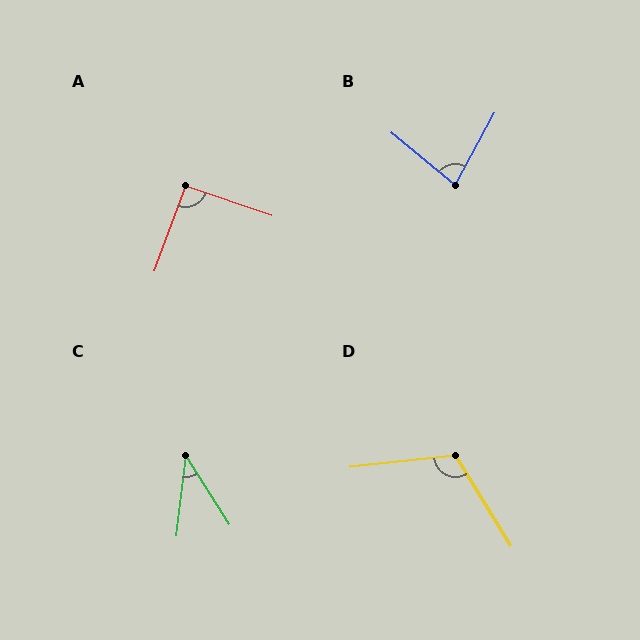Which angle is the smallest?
C, at approximately 39 degrees.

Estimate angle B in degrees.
Approximately 79 degrees.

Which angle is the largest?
D, at approximately 116 degrees.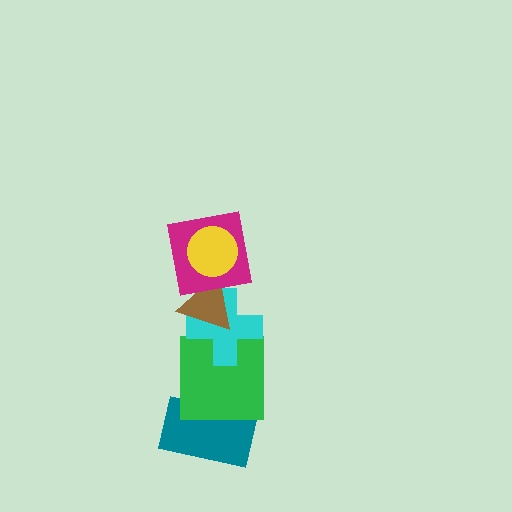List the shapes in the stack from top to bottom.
From top to bottom: the yellow circle, the magenta square, the brown triangle, the cyan cross, the green square, the teal rectangle.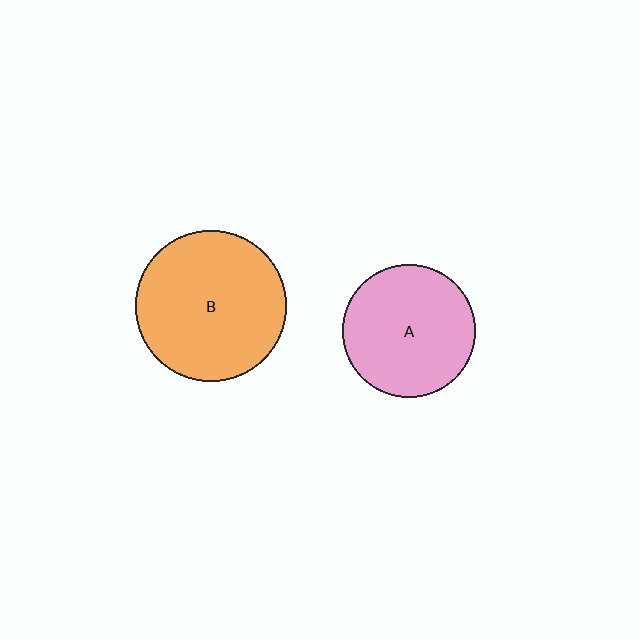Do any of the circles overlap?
No, none of the circles overlap.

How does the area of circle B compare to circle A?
Approximately 1.3 times.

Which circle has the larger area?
Circle B (orange).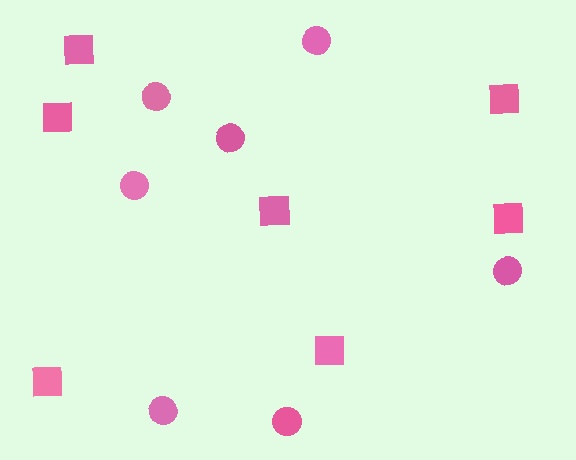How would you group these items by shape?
There are 2 groups: one group of circles (7) and one group of squares (7).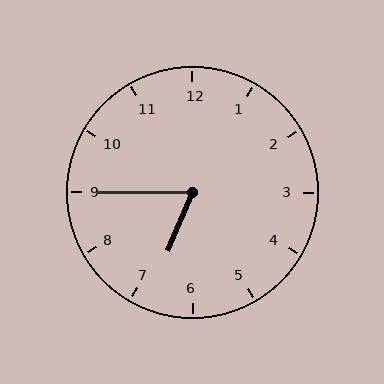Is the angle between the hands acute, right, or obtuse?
It is acute.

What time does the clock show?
6:45.